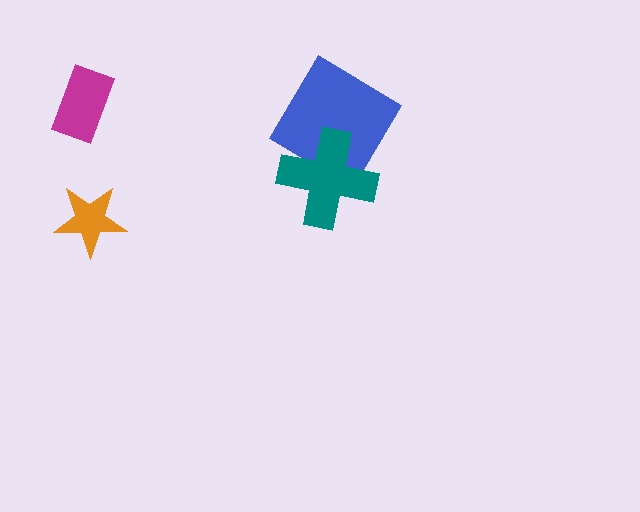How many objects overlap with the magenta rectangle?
0 objects overlap with the magenta rectangle.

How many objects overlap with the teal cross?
1 object overlaps with the teal cross.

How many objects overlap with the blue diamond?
1 object overlaps with the blue diamond.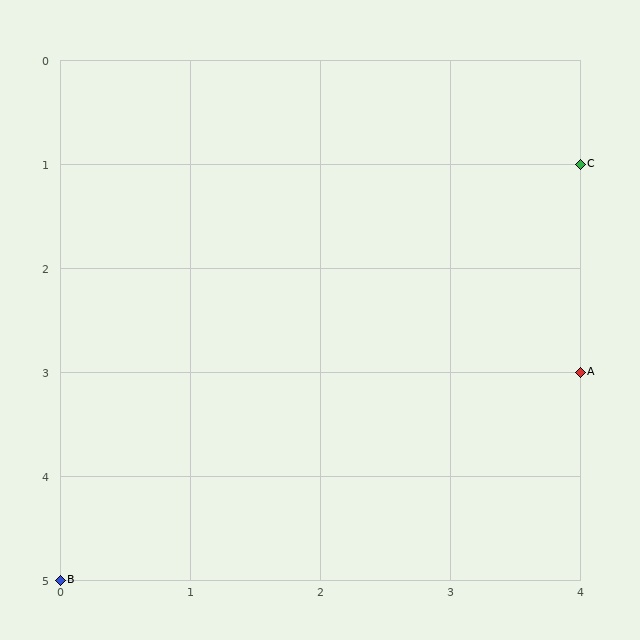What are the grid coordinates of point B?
Point B is at grid coordinates (0, 5).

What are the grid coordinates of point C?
Point C is at grid coordinates (4, 1).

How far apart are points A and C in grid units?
Points A and C are 2 rows apart.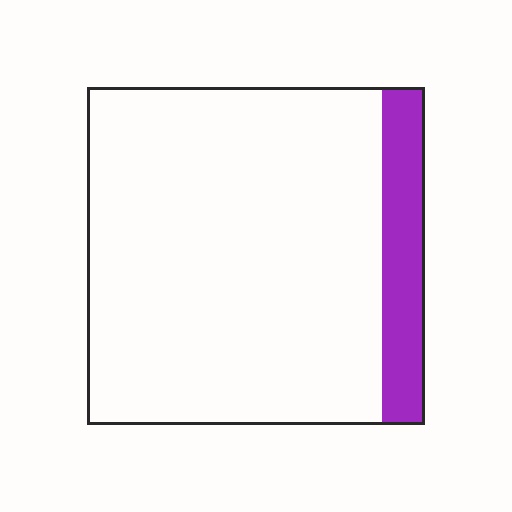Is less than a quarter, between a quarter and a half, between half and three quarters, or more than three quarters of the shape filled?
Less than a quarter.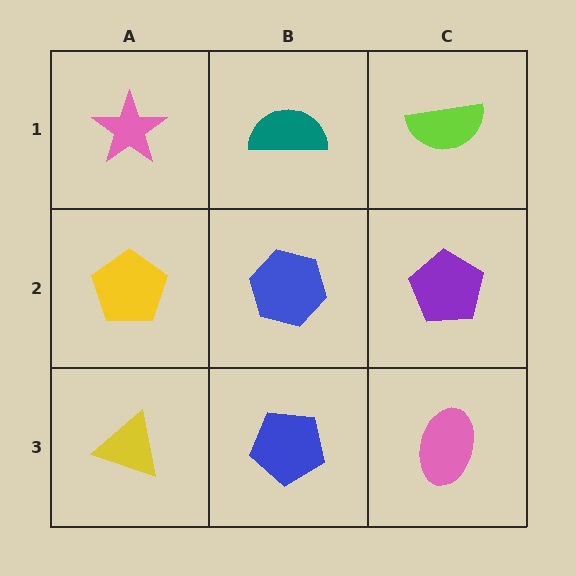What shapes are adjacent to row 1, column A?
A yellow pentagon (row 2, column A), a teal semicircle (row 1, column B).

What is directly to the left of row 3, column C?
A blue pentagon.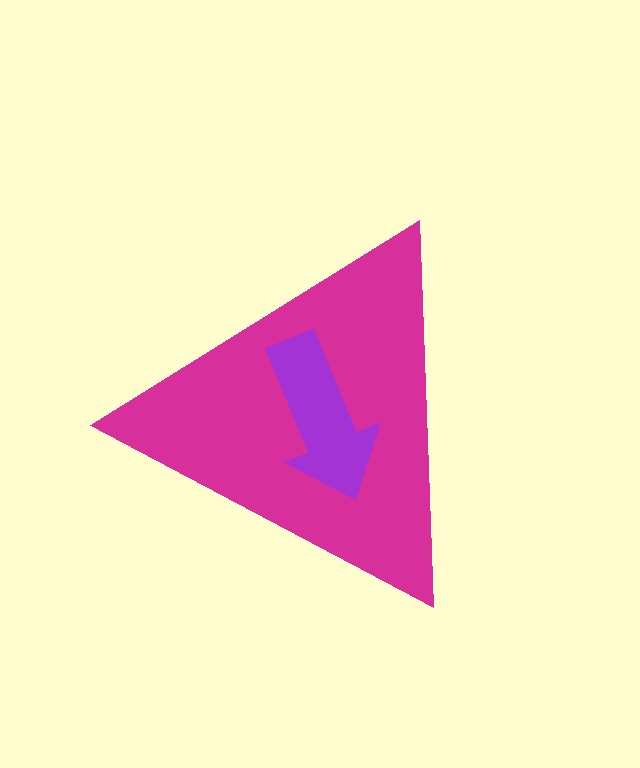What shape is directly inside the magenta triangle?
The purple arrow.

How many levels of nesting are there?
2.